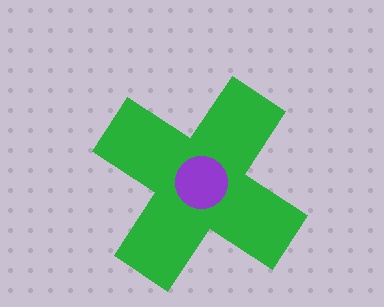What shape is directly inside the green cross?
The purple circle.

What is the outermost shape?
The green cross.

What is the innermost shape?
The purple circle.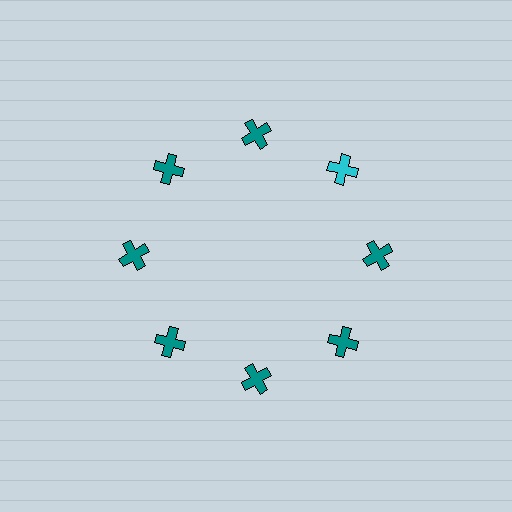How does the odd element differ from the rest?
It has a different color: cyan instead of teal.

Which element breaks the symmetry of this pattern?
The cyan cross at roughly the 2 o'clock position breaks the symmetry. All other shapes are teal crosses.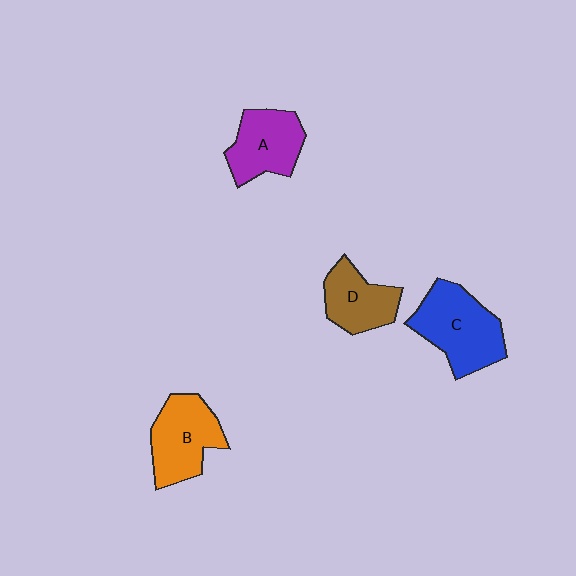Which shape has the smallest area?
Shape D (brown).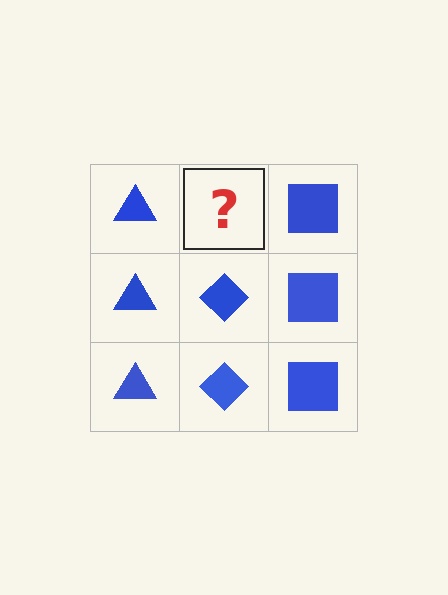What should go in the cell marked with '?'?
The missing cell should contain a blue diamond.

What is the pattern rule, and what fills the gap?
The rule is that each column has a consistent shape. The gap should be filled with a blue diamond.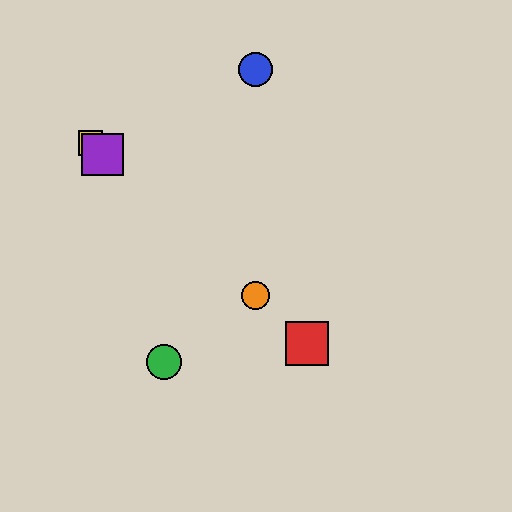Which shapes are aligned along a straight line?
The red square, the yellow square, the purple square, the orange circle are aligned along a straight line.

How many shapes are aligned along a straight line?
4 shapes (the red square, the yellow square, the purple square, the orange circle) are aligned along a straight line.